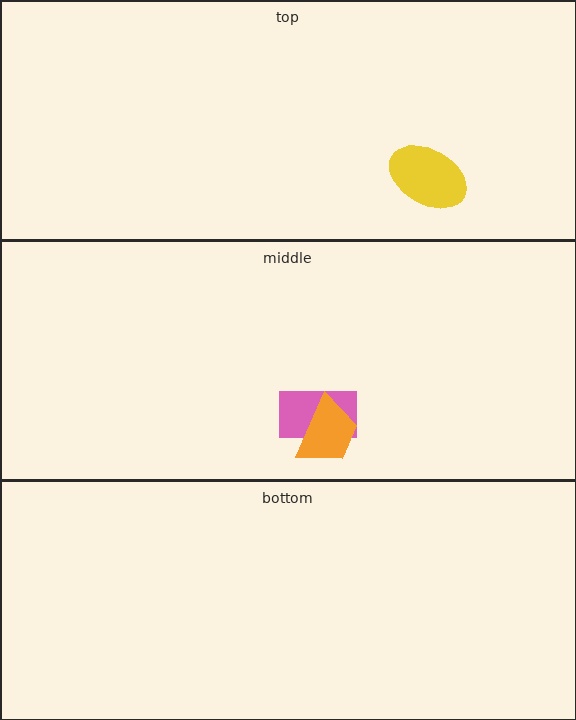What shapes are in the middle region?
The pink rectangle, the orange trapezoid.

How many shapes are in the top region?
1.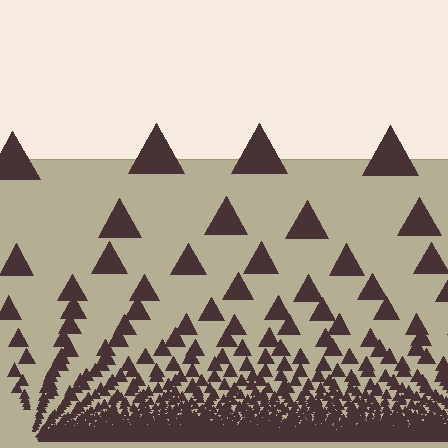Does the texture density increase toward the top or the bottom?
Density increases toward the bottom.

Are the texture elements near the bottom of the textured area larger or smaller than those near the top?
Smaller. The gradient is inverted — elements near the bottom are smaller and denser.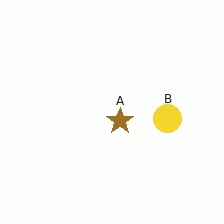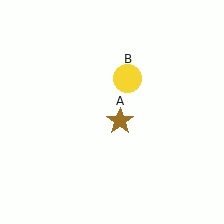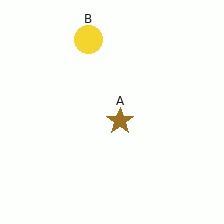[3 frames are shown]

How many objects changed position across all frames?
1 object changed position: yellow circle (object B).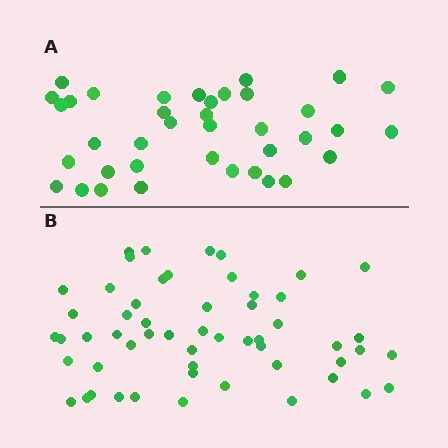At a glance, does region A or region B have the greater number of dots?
Region B (the bottom region) has more dots.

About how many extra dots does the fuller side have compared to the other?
Region B has approximately 15 more dots than region A.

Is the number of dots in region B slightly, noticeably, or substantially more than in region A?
Region B has noticeably more, but not dramatically so. The ratio is roughly 1.4 to 1.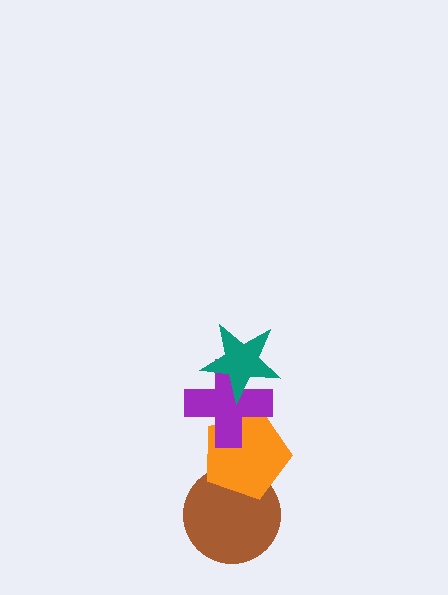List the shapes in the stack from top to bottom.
From top to bottom: the teal star, the purple cross, the orange pentagon, the brown circle.